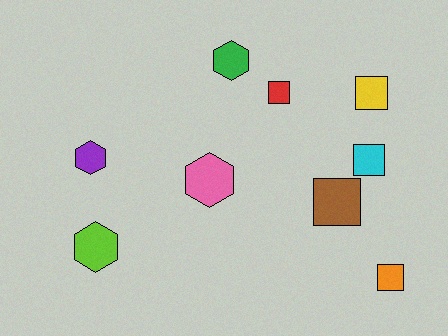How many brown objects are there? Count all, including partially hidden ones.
There is 1 brown object.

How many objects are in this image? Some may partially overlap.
There are 9 objects.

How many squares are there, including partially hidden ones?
There are 5 squares.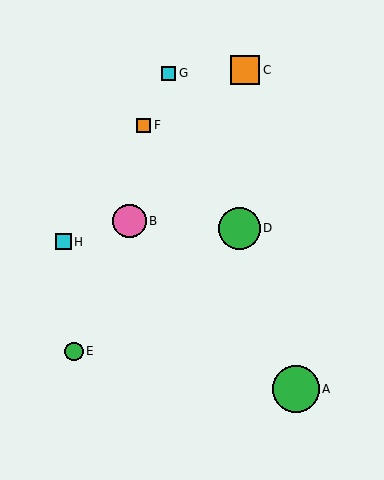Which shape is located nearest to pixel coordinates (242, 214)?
The green circle (labeled D) at (239, 228) is nearest to that location.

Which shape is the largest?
The green circle (labeled A) is the largest.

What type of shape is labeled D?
Shape D is a green circle.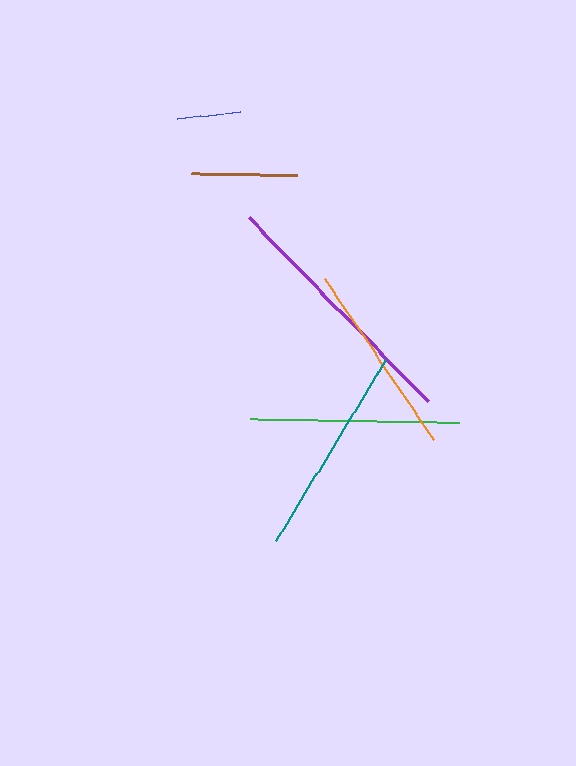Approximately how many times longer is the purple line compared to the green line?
The purple line is approximately 1.2 times the length of the green line.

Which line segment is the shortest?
The blue line is the shortest at approximately 63 pixels.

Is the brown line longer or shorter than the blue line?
The brown line is longer than the blue line.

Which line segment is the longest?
The purple line is the longest at approximately 257 pixels.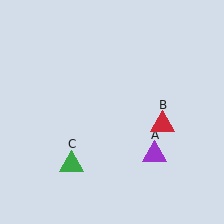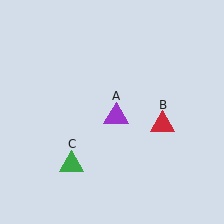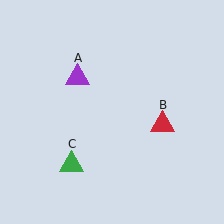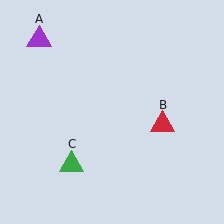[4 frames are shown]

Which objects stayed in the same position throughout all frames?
Red triangle (object B) and green triangle (object C) remained stationary.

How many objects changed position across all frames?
1 object changed position: purple triangle (object A).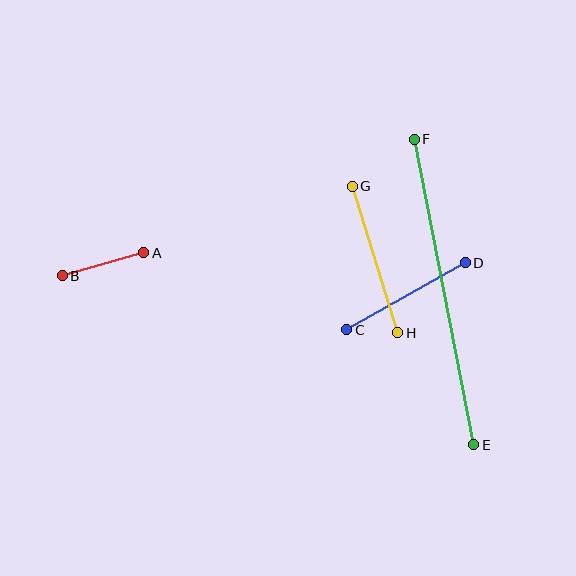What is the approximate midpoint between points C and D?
The midpoint is at approximately (406, 296) pixels.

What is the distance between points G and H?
The distance is approximately 153 pixels.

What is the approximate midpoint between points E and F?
The midpoint is at approximately (444, 292) pixels.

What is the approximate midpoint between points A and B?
The midpoint is at approximately (103, 264) pixels.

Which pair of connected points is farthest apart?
Points E and F are farthest apart.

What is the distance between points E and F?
The distance is approximately 312 pixels.